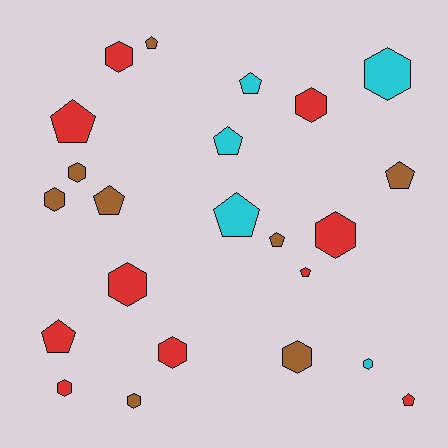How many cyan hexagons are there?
There are 2 cyan hexagons.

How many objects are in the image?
There are 23 objects.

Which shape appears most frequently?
Hexagon, with 12 objects.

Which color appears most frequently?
Red, with 10 objects.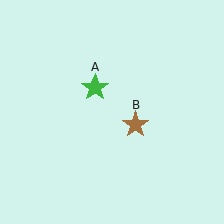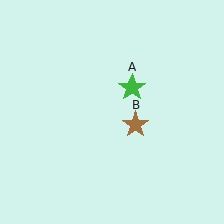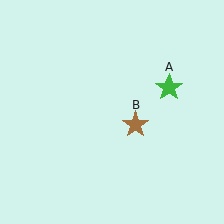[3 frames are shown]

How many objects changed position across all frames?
1 object changed position: green star (object A).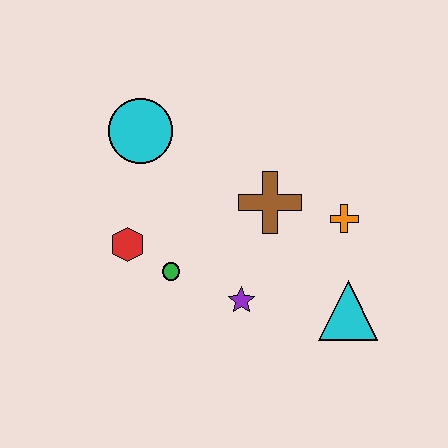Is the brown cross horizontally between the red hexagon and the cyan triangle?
Yes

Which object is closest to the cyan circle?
The red hexagon is closest to the cyan circle.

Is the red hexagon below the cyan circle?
Yes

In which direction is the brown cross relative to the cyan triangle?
The brown cross is above the cyan triangle.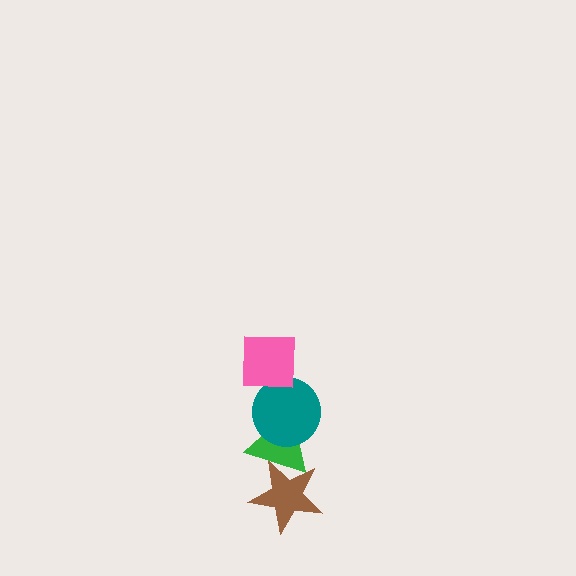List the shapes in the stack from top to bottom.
From top to bottom: the pink square, the teal circle, the green triangle, the brown star.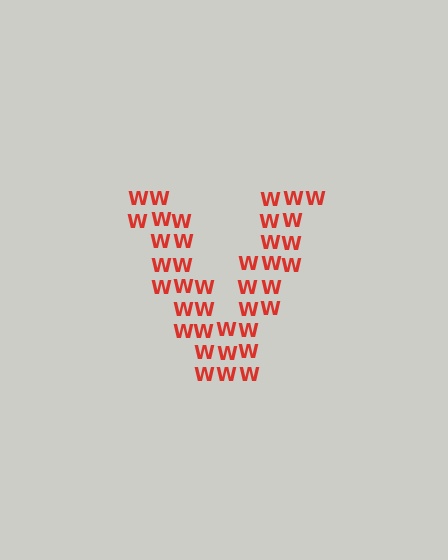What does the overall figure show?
The overall figure shows the letter V.